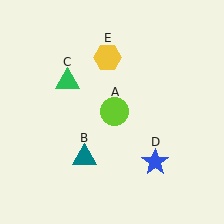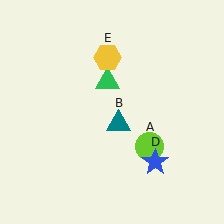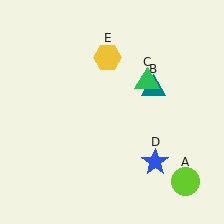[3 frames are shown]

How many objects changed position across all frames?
3 objects changed position: lime circle (object A), teal triangle (object B), green triangle (object C).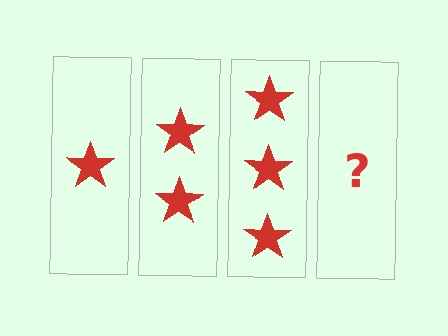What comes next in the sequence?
The next element should be 4 stars.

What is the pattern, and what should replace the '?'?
The pattern is that each step adds one more star. The '?' should be 4 stars.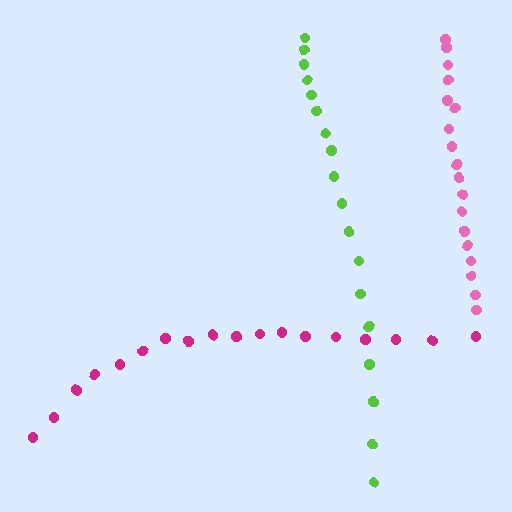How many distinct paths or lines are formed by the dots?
There are 3 distinct paths.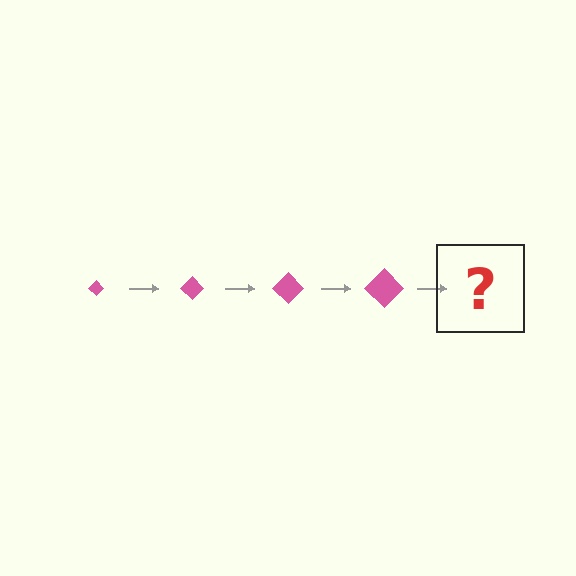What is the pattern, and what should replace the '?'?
The pattern is that the diamond gets progressively larger each step. The '?' should be a pink diamond, larger than the previous one.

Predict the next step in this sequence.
The next step is a pink diamond, larger than the previous one.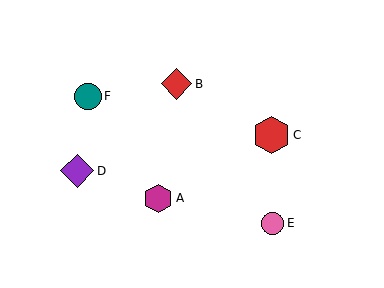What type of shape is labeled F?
Shape F is a teal circle.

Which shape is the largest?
The red hexagon (labeled C) is the largest.